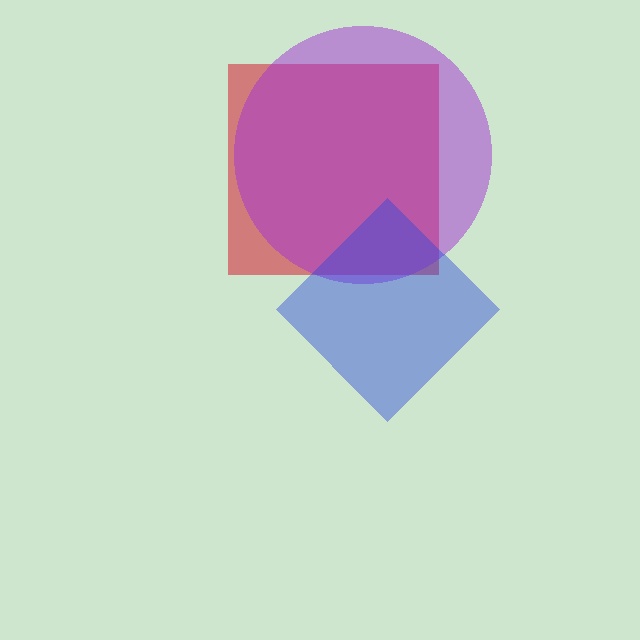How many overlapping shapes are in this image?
There are 3 overlapping shapes in the image.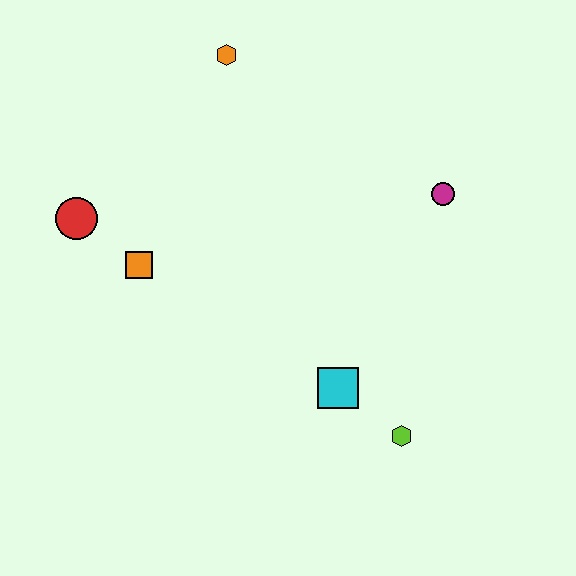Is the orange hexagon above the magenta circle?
Yes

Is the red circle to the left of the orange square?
Yes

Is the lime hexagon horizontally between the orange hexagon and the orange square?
No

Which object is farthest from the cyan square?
The orange hexagon is farthest from the cyan square.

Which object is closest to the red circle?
The orange square is closest to the red circle.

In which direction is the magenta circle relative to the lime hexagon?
The magenta circle is above the lime hexagon.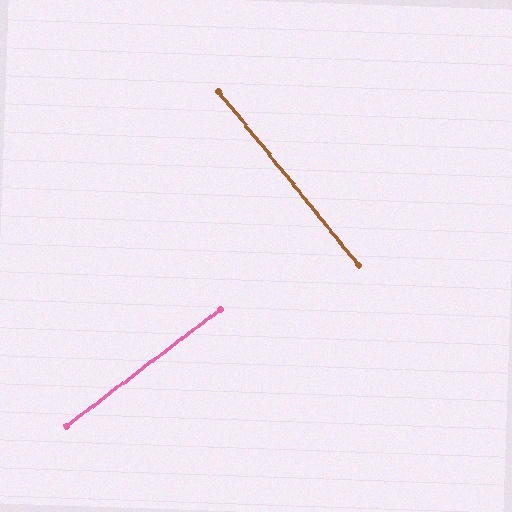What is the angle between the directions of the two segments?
Approximately 89 degrees.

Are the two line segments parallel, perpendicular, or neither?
Perpendicular — they meet at approximately 89°.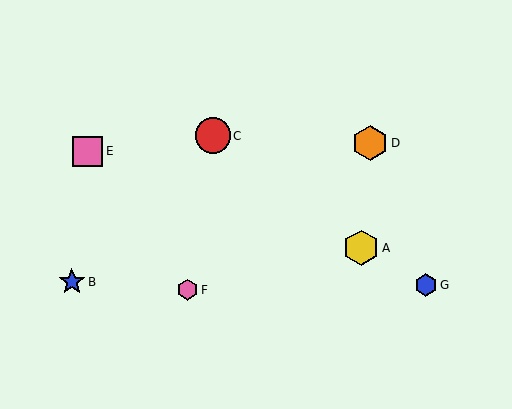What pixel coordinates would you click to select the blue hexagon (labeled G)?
Click at (426, 285) to select the blue hexagon G.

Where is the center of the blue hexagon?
The center of the blue hexagon is at (426, 285).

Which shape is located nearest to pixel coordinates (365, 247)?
The yellow hexagon (labeled A) at (361, 248) is nearest to that location.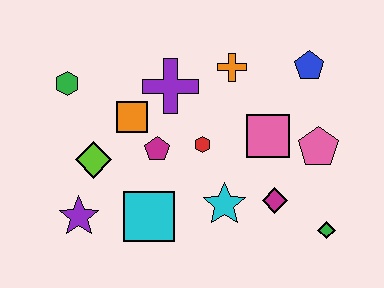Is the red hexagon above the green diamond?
Yes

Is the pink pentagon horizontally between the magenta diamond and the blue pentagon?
No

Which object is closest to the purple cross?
The orange square is closest to the purple cross.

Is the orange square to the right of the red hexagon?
No